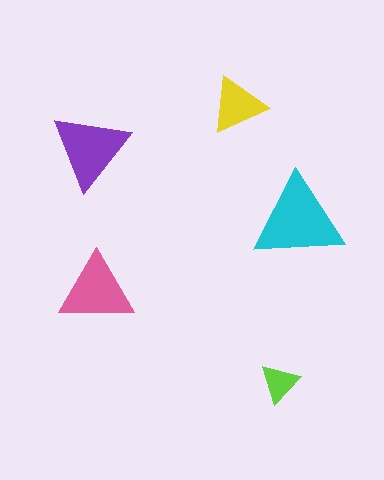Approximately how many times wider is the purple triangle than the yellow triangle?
About 1.5 times wider.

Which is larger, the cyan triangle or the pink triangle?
The cyan one.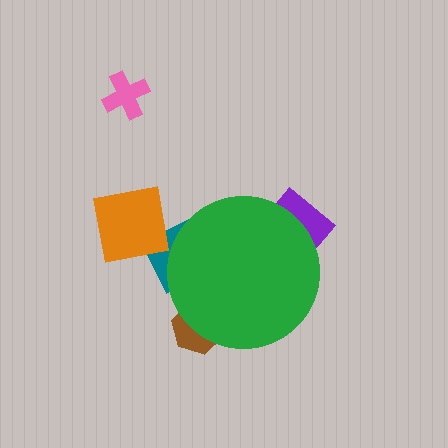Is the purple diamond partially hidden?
Yes, the purple diamond is partially hidden behind the green circle.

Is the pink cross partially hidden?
No, the pink cross is fully visible.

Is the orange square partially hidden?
No, the orange square is fully visible.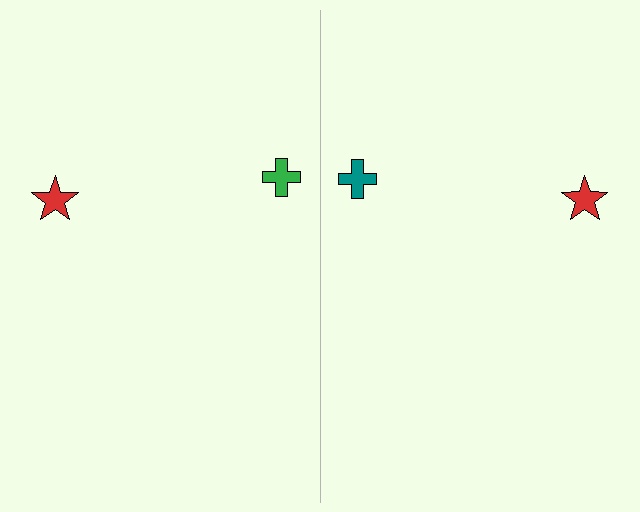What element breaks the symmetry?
The teal cross on the right side breaks the symmetry — its mirror counterpart is green.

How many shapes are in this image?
There are 4 shapes in this image.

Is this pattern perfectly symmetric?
No, the pattern is not perfectly symmetric. The teal cross on the right side breaks the symmetry — its mirror counterpart is green.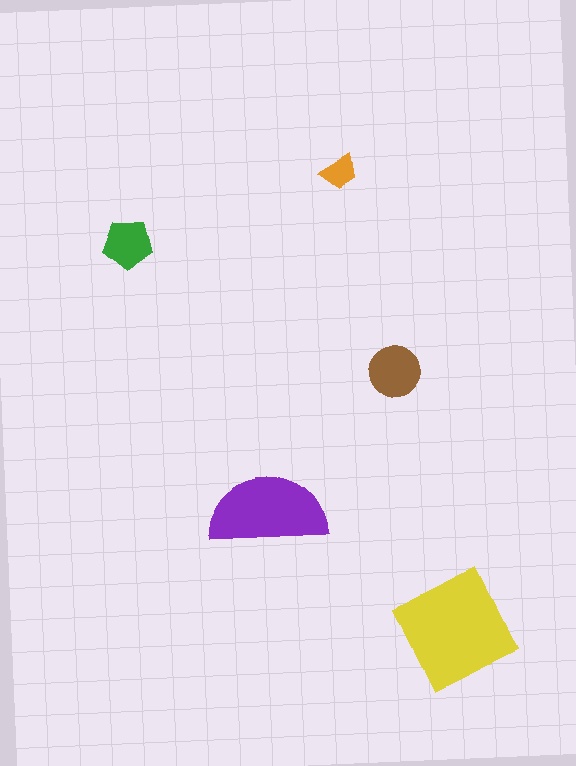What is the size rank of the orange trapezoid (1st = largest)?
5th.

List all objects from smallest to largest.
The orange trapezoid, the green pentagon, the brown circle, the purple semicircle, the yellow square.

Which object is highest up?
The orange trapezoid is topmost.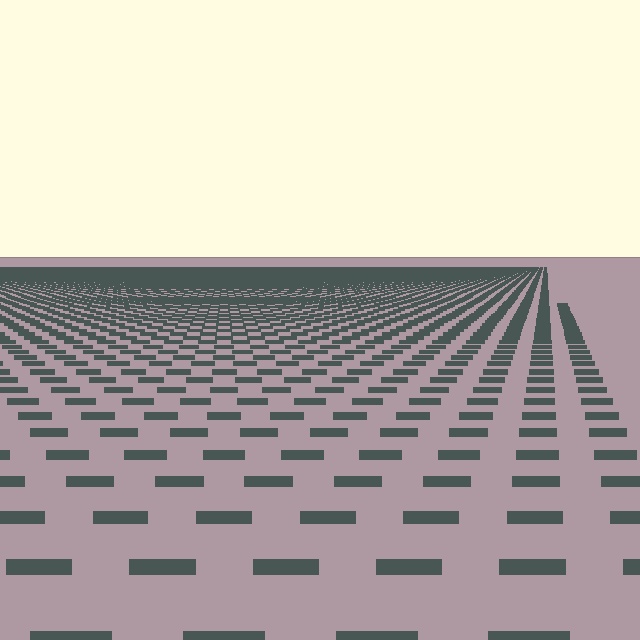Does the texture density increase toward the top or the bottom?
Density increases toward the top.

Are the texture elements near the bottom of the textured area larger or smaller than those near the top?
Larger. Near the bottom, elements are closer to the viewer and appear at a bigger on-screen size.